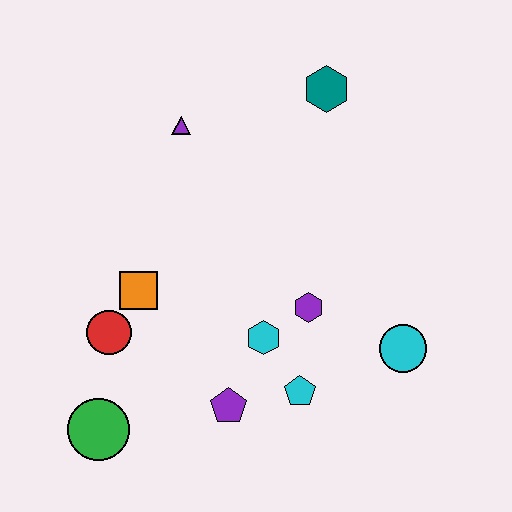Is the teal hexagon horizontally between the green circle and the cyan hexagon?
No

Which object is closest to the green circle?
The red circle is closest to the green circle.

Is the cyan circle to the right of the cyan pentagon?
Yes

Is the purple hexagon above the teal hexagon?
No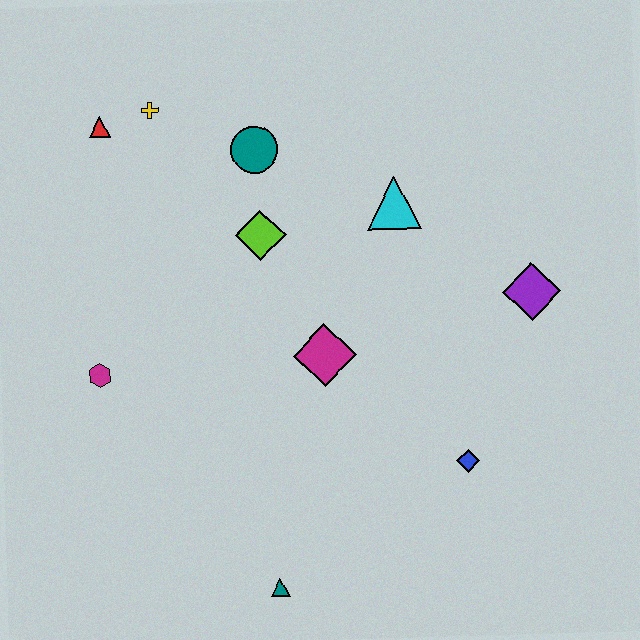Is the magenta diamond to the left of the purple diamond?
Yes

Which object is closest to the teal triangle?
The blue diamond is closest to the teal triangle.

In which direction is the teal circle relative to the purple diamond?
The teal circle is to the left of the purple diamond.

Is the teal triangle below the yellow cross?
Yes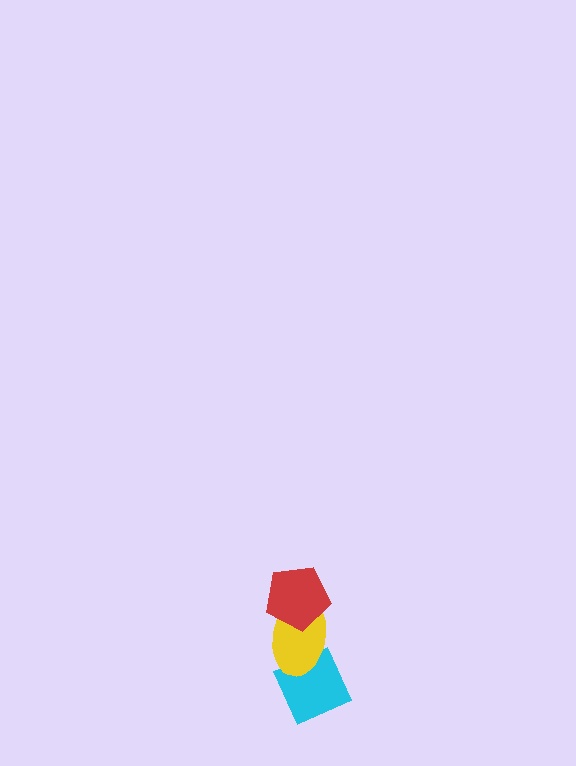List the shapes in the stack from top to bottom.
From top to bottom: the red pentagon, the yellow ellipse, the cyan diamond.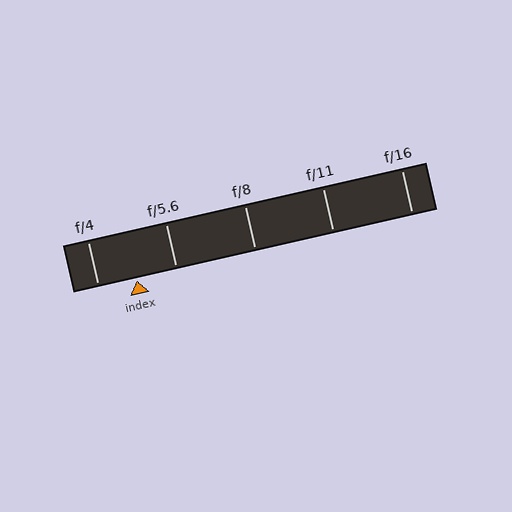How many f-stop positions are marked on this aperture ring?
There are 5 f-stop positions marked.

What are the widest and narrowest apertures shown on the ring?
The widest aperture shown is f/4 and the narrowest is f/16.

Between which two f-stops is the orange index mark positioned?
The index mark is between f/4 and f/5.6.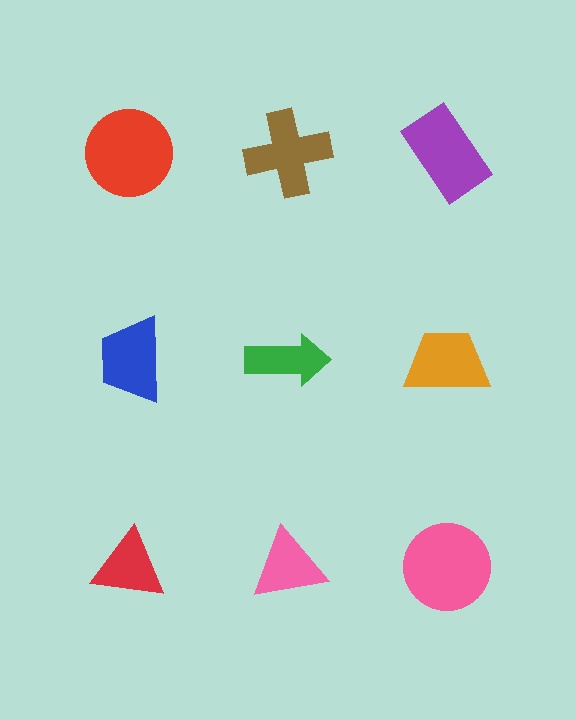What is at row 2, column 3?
An orange trapezoid.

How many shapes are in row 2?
3 shapes.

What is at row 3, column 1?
A red triangle.